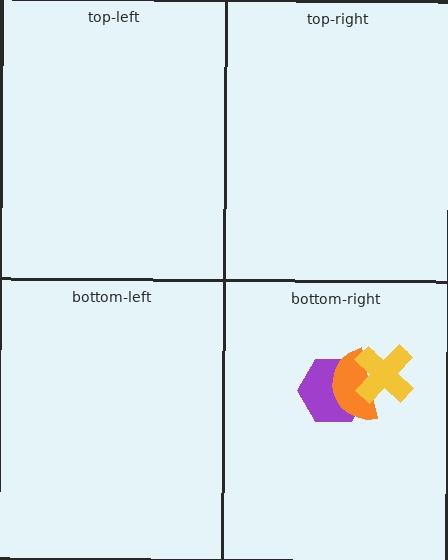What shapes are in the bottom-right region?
The purple hexagon, the orange semicircle, the yellow cross.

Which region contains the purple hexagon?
The bottom-right region.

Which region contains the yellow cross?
The bottom-right region.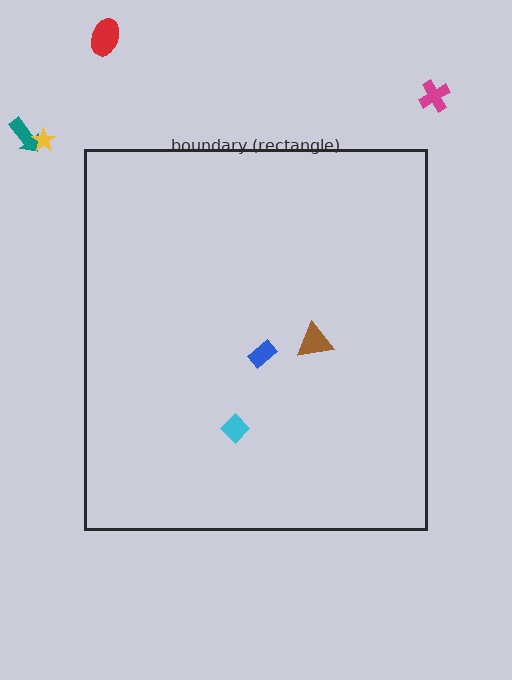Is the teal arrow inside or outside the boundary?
Outside.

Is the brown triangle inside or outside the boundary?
Inside.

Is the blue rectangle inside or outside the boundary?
Inside.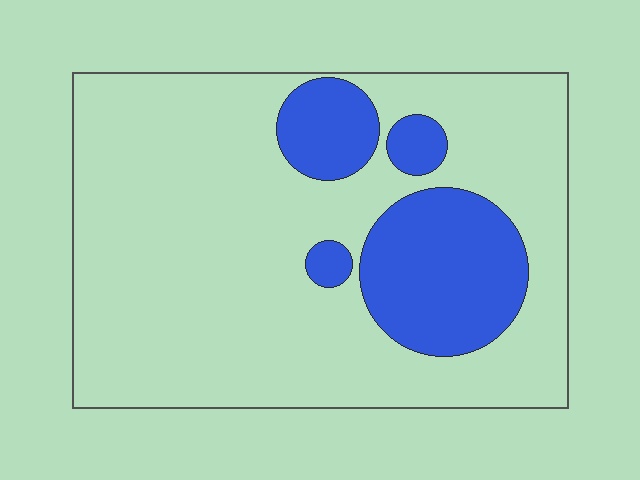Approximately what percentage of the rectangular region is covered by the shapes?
Approximately 20%.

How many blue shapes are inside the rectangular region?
4.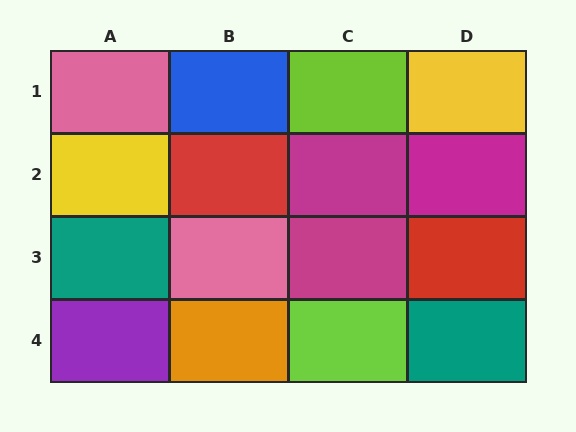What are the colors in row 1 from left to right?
Pink, blue, lime, yellow.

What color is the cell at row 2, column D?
Magenta.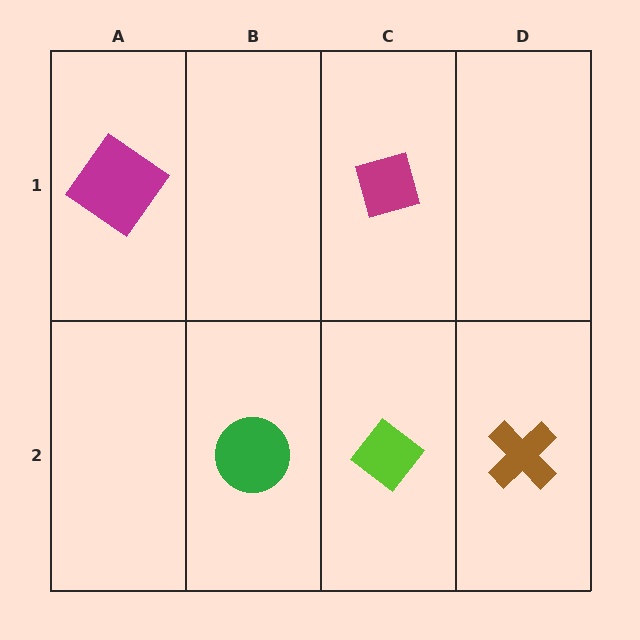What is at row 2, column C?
A lime diamond.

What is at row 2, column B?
A green circle.